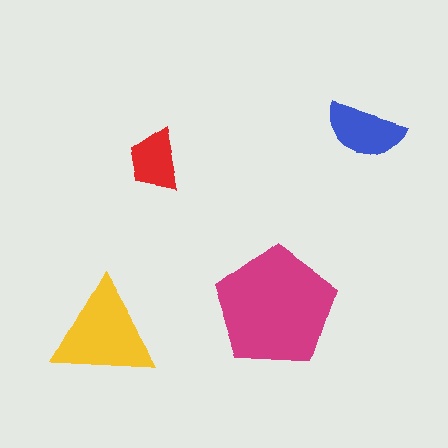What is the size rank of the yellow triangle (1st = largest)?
2nd.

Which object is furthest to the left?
The yellow triangle is leftmost.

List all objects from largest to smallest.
The magenta pentagon, the yellow triangle, the blue semicircle, the red trapezoid.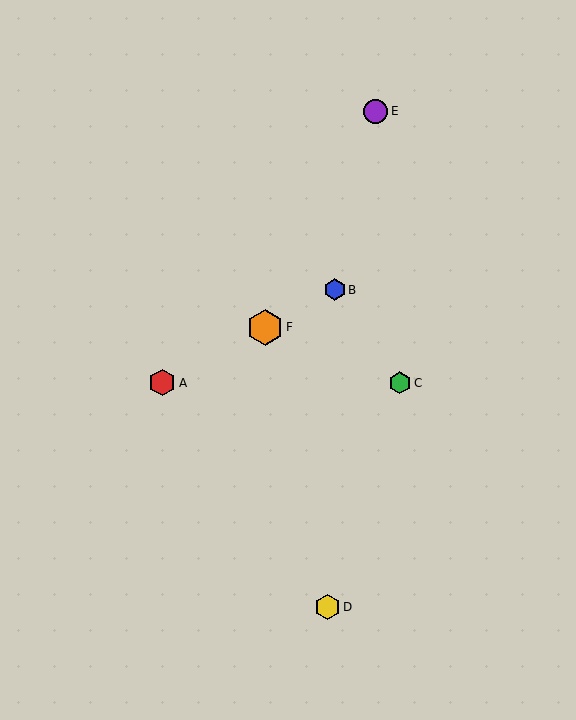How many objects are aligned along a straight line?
3 objects (A, B, F) are aligned along a straight line.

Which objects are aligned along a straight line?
Objects A, B, F are aligned along a straight line.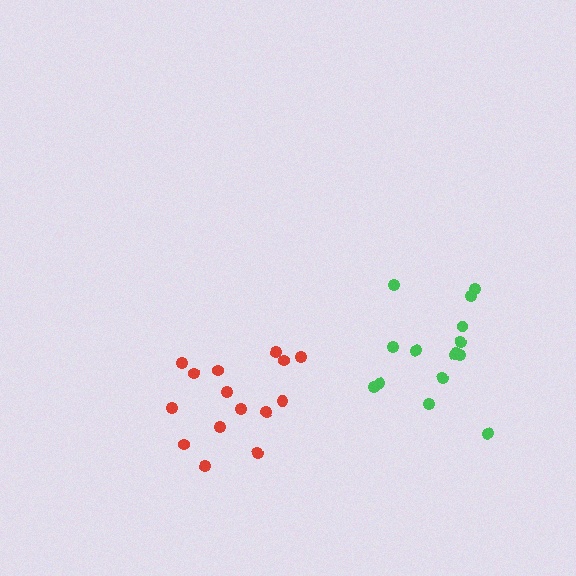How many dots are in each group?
Group 1: 15 dots, Group 2: 15 dots (30 total).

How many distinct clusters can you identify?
There are 2 distinct clusters.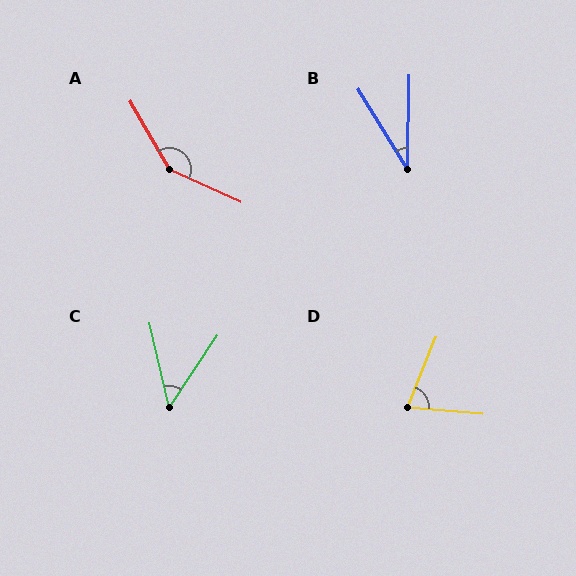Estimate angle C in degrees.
Approximately 47 degrees.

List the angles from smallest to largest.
B (32°), C (47°), D (73°), A (145°).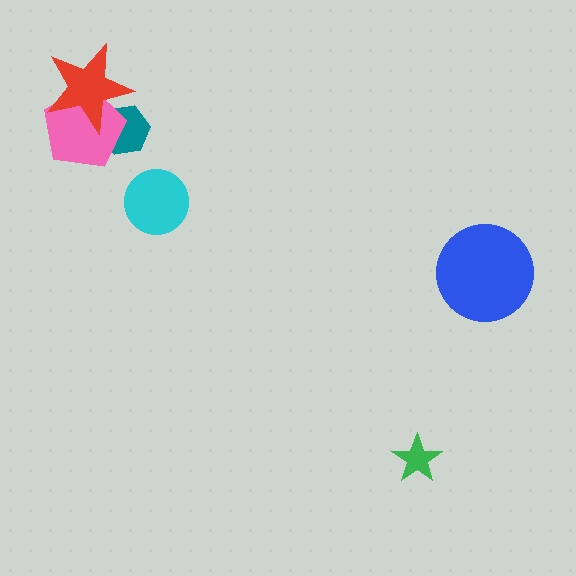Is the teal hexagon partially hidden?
Yes, it is partially covered by another shape.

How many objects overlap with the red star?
2 objects overlap with the red star.